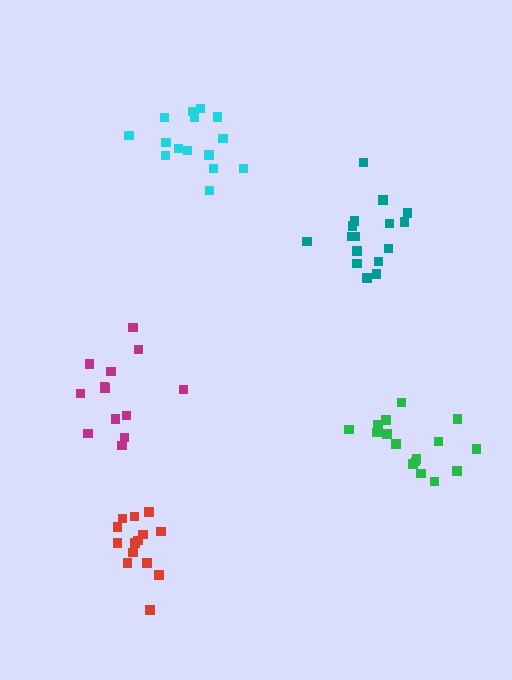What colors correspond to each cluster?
The clusters are colored: cyan, teal, red, magenta, green.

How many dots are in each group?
Group 1: 15 dots, Group 2: 16 dots, Group 3: 14 dots, Group 4: 13 dots, Group 5: 16 dots (74 total).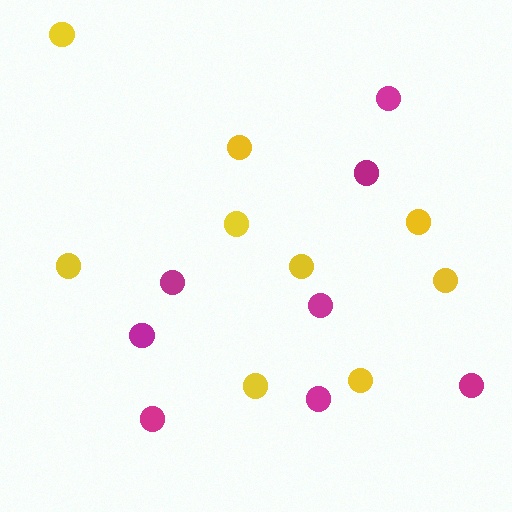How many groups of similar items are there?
There are 2 groups: one group of yellow circles (9) and one group of magenta circles (8).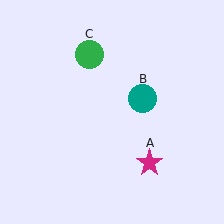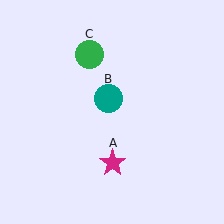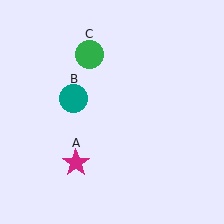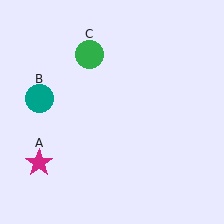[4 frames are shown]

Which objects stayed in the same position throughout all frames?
Green circle (object C) remained stationary.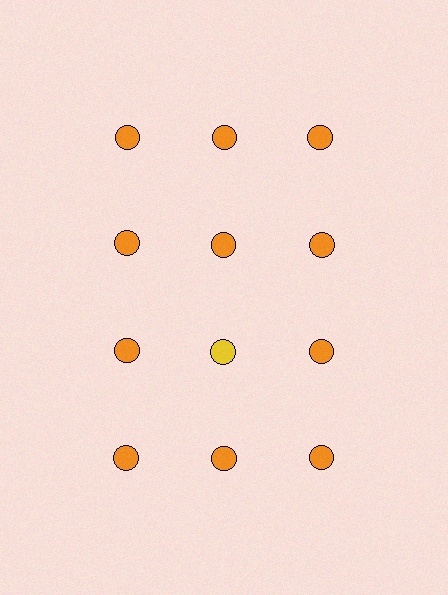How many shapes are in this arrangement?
There are 12 shapes arranged in a grid pattern.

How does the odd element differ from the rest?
It has a different color: yellow instead of orange.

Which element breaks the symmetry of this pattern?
The yellow circle in the third row, second from left column breaks the symmetry. All other shapes are orange circles.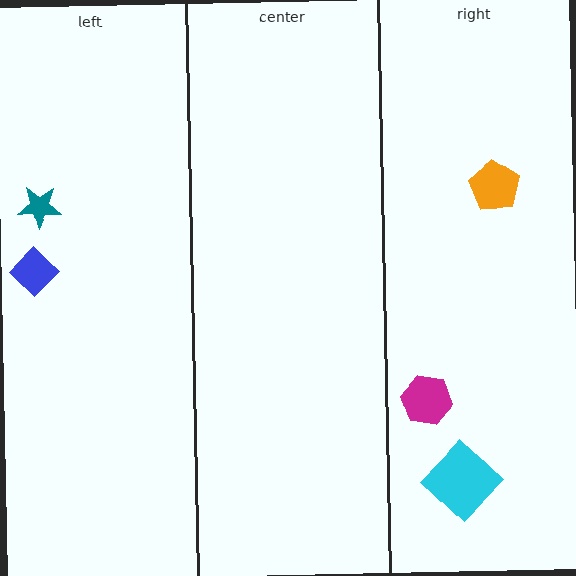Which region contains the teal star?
The left region.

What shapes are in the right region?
The cyan diamond, the magenta hexagon, the orange pentagon.